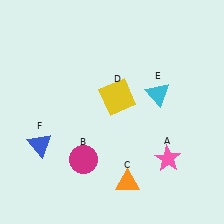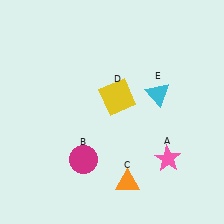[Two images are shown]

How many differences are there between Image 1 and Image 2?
There is 1 difference between the two images.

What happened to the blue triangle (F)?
The blue triangle (F) was removed in Image 2. It was in the bottom-left area of Image 1.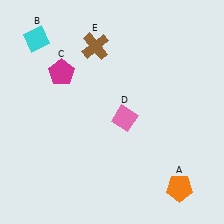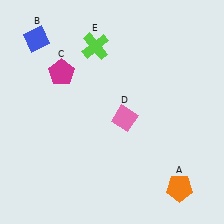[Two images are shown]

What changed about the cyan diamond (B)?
In Image 1, B is cyan. In Image 2, it changed to blue.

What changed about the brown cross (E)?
In Image 1, E is brown. In Image 2, it changed to lime.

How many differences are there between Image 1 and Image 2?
There are 2 differences between the two images.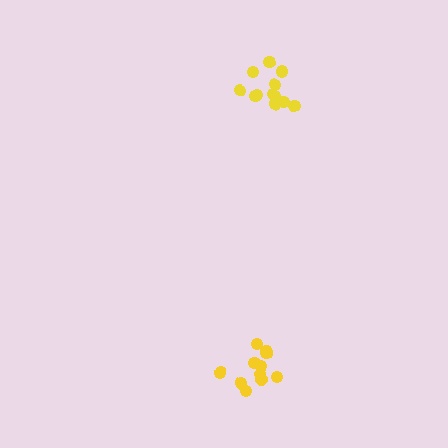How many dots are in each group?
Group 1: 13 dots, Group 2: 11 dots (24 total).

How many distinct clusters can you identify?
There are 2 distinct clusters.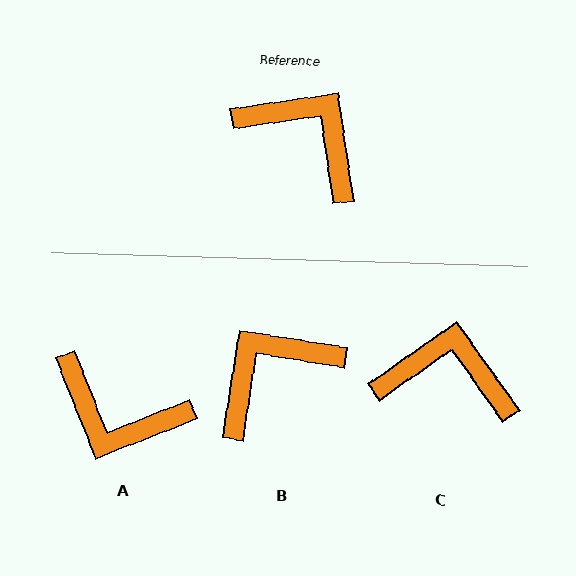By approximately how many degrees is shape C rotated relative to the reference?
Approximately 27 degrees counter-clockwise.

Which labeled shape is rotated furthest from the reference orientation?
A, about 167 degrees away.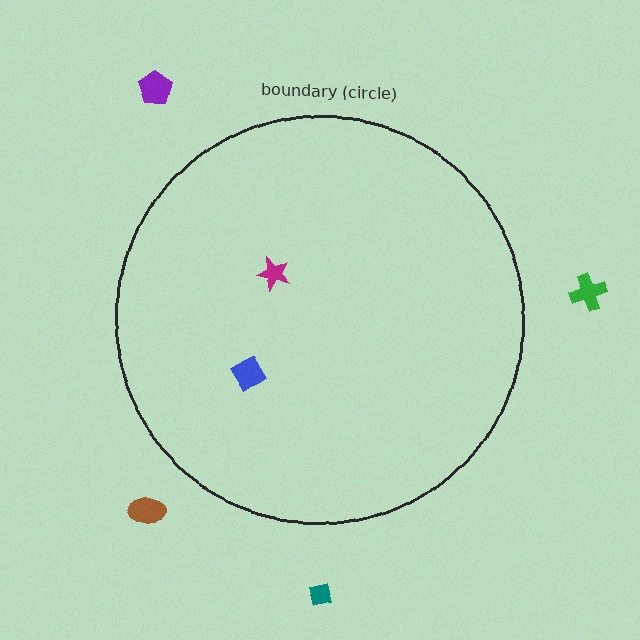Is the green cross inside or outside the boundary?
Outside.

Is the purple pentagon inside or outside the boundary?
Outside.